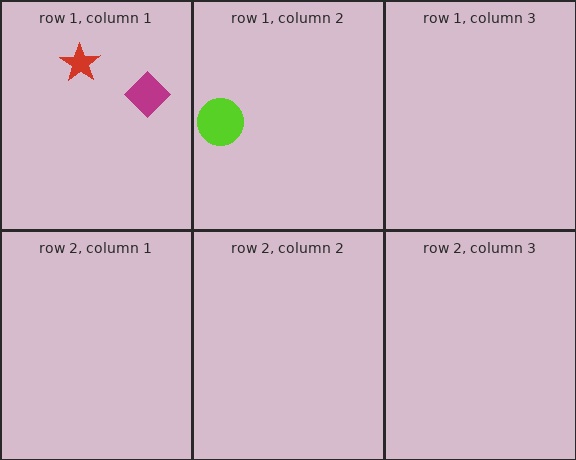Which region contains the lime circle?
The row 1, column 2 region.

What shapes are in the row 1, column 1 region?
The magenta diamond, the red star.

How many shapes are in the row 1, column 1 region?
2.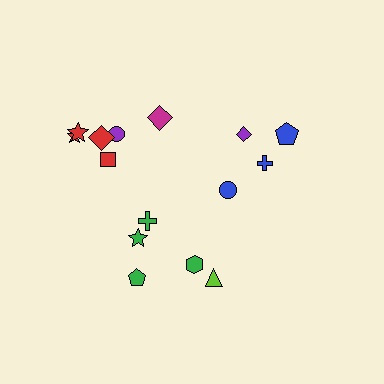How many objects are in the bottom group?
There are 5 objects.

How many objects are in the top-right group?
There are 4 objects.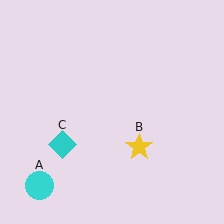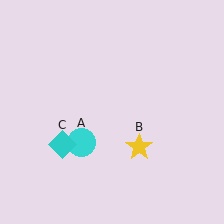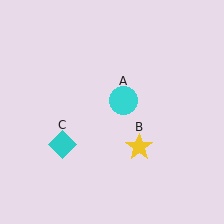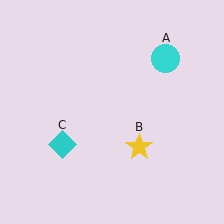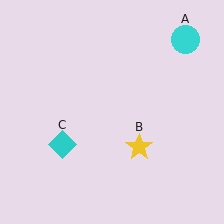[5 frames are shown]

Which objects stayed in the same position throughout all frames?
Yellow star (object B) and cyan diamond (object C) remained stationary.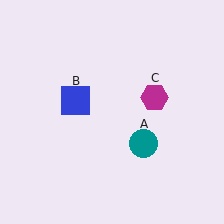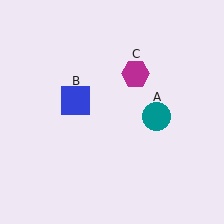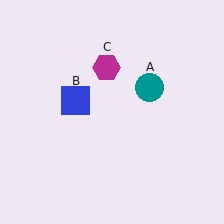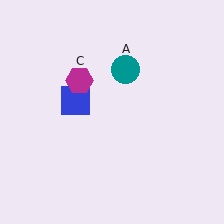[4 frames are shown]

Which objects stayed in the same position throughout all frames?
Blue square (object B) remained stationary.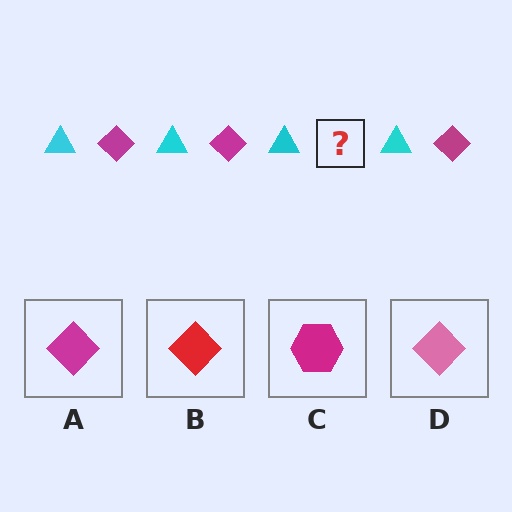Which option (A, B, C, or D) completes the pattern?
A.